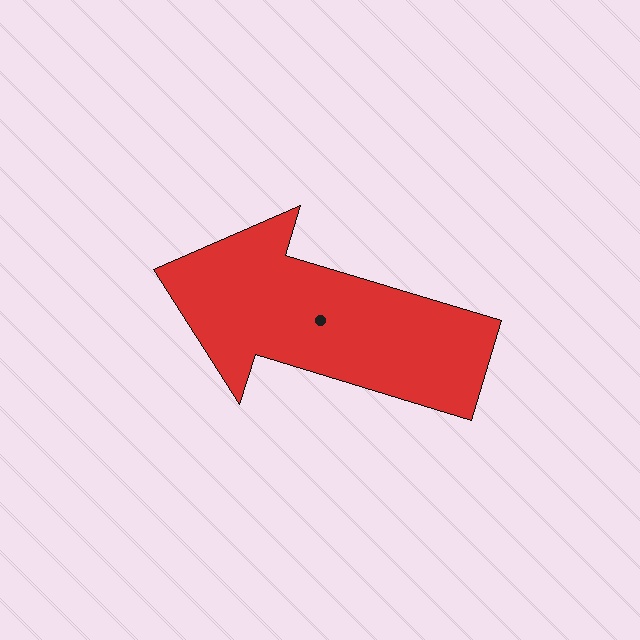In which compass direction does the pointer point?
West.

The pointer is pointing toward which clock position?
Roughly 10 o'clock.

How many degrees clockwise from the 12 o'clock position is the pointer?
Approximately 287 degrees.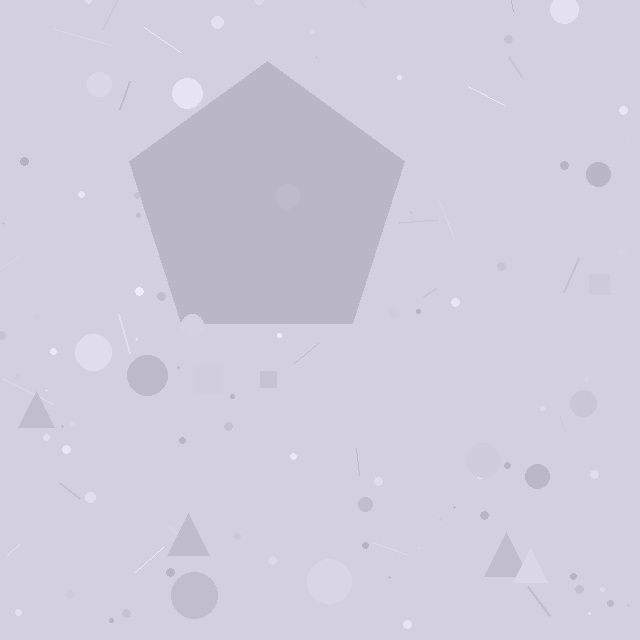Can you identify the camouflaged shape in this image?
The camouflaged shape is a pentagon.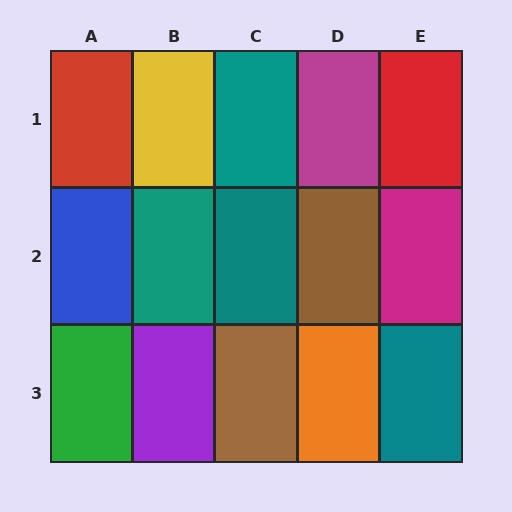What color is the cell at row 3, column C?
Brown.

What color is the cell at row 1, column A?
Red.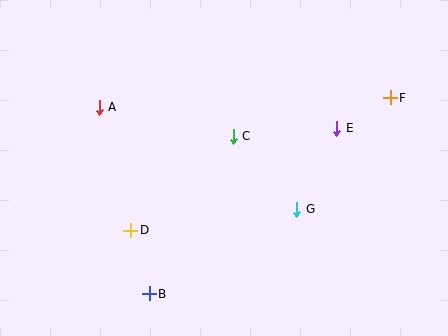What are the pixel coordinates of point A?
Point A is at (99, 107).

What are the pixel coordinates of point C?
Point C is at (233, 136).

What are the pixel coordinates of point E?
Point E is at (337, 128).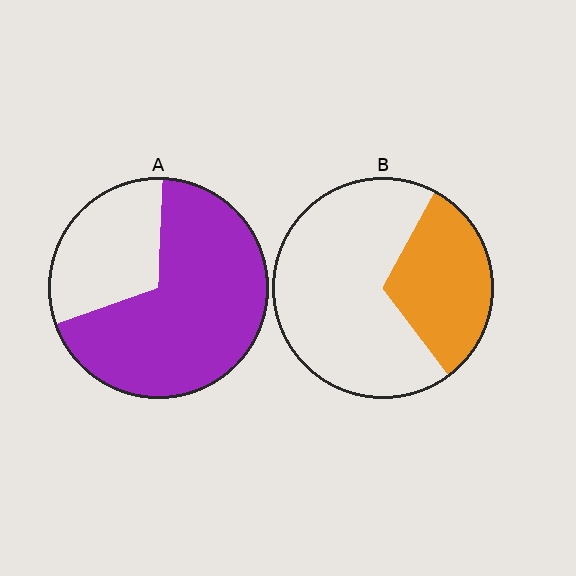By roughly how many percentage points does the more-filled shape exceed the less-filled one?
By roughly 35 percentage points (A over B).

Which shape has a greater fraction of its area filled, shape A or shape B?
Shape A.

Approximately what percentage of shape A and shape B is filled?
A is approximately 70% and B is approximately 30%.